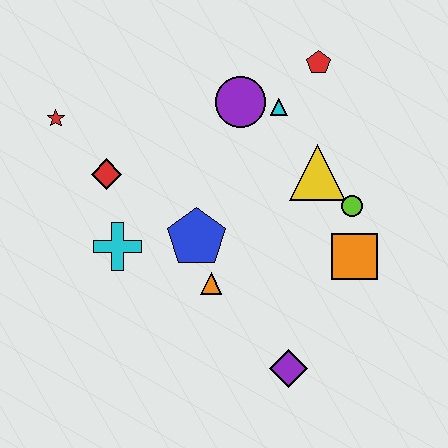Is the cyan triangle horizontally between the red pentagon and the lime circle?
No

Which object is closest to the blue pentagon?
The orange triangle is closest to the blue pentagon.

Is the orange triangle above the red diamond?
No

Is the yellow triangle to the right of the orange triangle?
Yes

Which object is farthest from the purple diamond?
The red star is farthest from the purple diamond.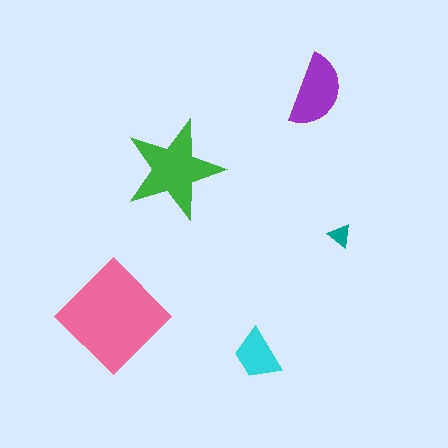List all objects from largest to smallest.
The pink diamond, the green star, the purple semicircle, the cyan trapezoid, the teal triangle.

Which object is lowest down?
The cyan trapezoid is bottommost.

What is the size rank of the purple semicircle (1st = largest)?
3rd.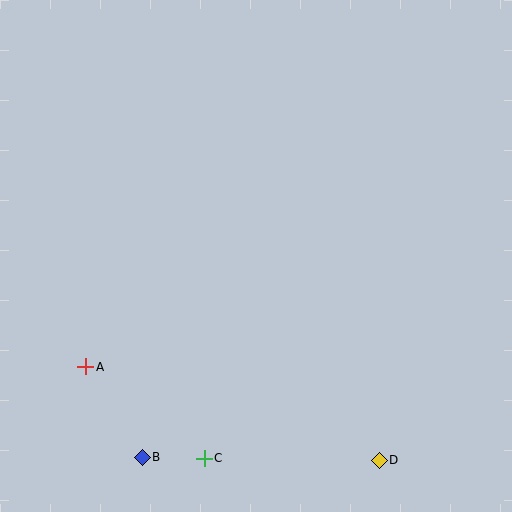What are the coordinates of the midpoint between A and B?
The midpoint between A and B is at (114, 412).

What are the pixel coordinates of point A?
Point A is at (86, 367).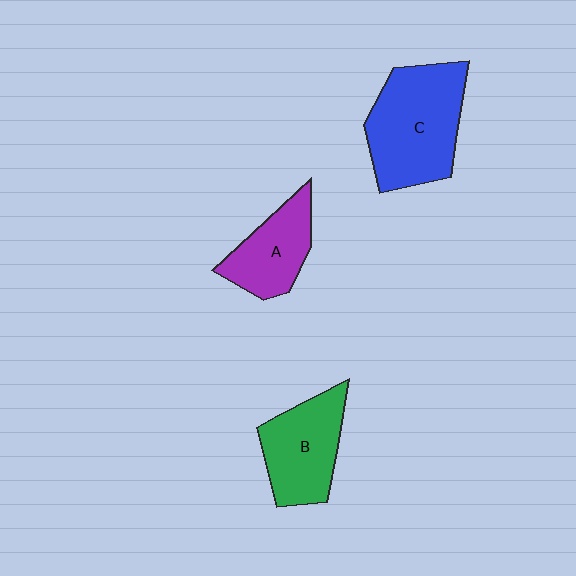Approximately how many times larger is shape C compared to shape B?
Approximately 1.4 times.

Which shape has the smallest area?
Shape A (purple).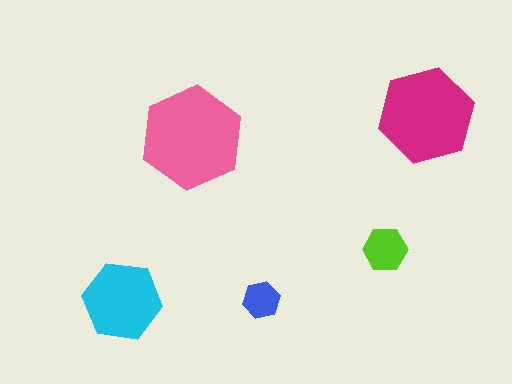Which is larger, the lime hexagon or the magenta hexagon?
The magenta one.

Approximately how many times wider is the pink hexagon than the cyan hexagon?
About 1.5 times wider.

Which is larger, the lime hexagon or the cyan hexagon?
The cyan one.